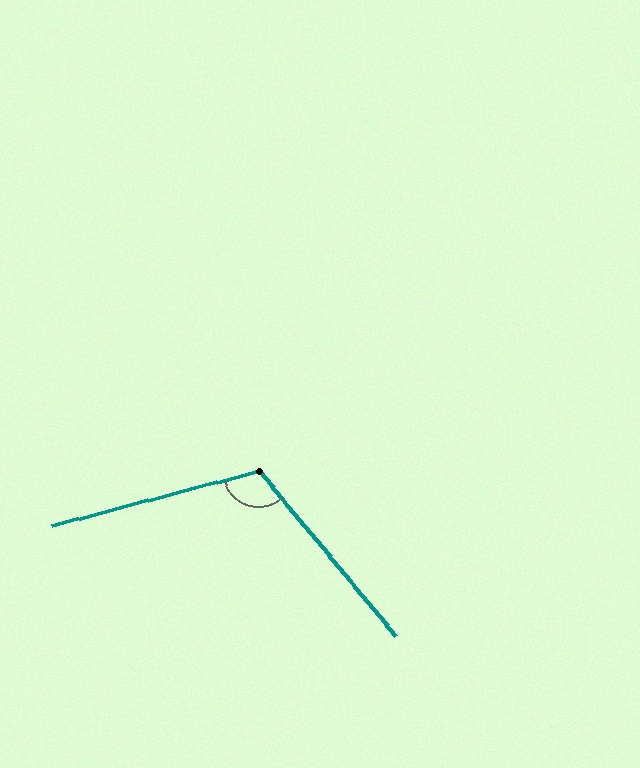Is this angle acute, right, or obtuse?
It is obtuse.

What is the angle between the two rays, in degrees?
Approximately 115 degrees.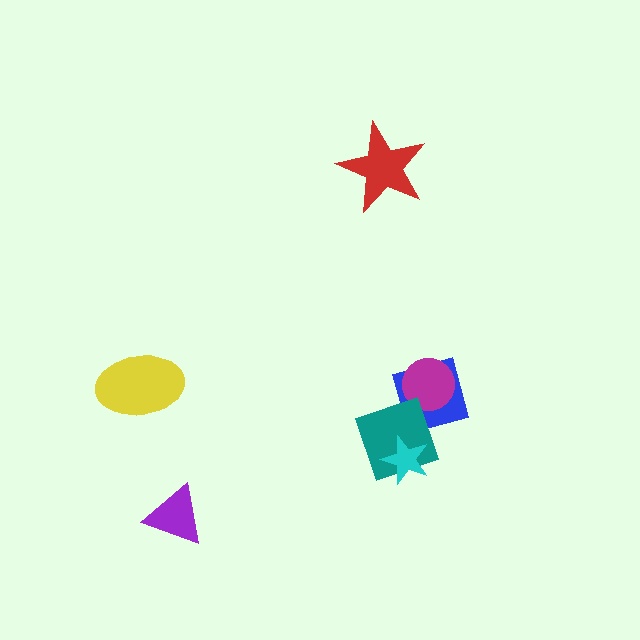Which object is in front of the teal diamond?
The cyan star is in front of the teal diamond.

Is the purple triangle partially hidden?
No, no other shape covers it.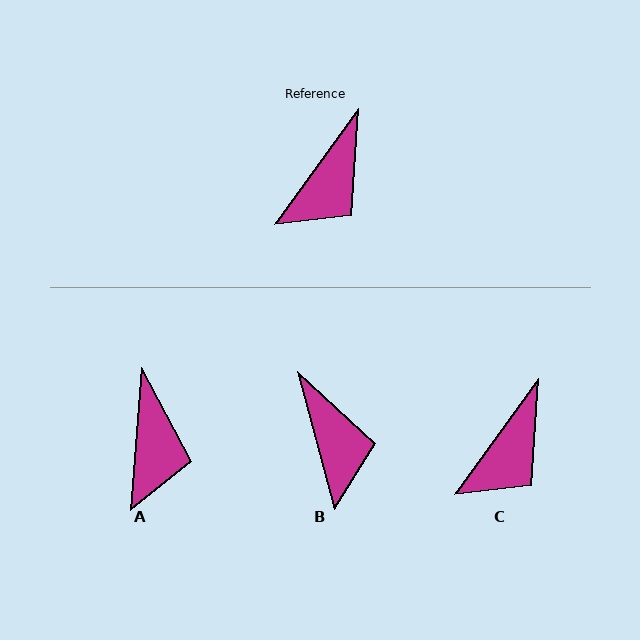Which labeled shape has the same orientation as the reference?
C.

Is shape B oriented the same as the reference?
No, it is off by about 50 degrees.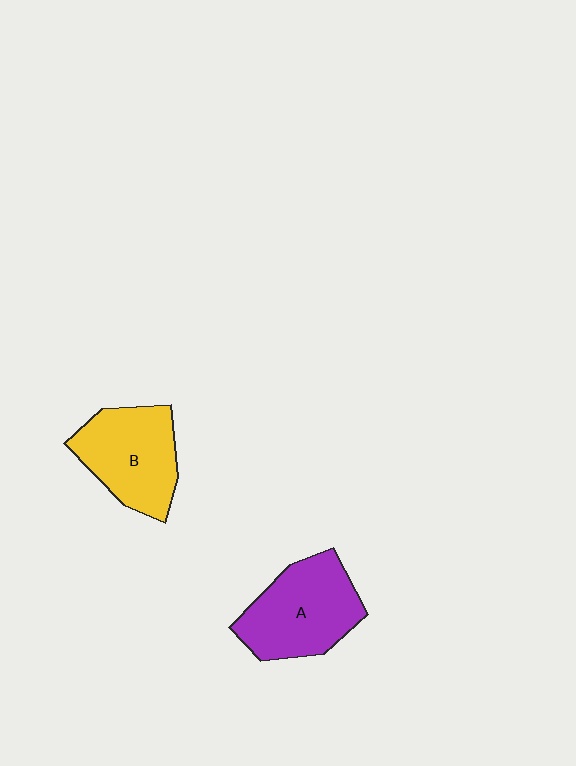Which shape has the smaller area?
Shape B (yellow).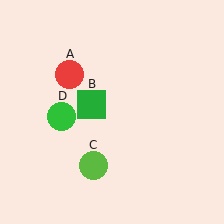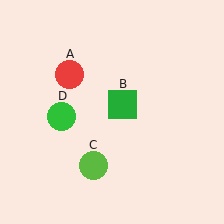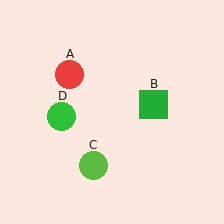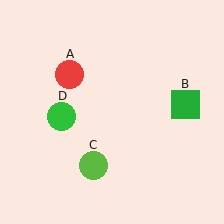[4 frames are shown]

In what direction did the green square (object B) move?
The green square (object B) moved right.